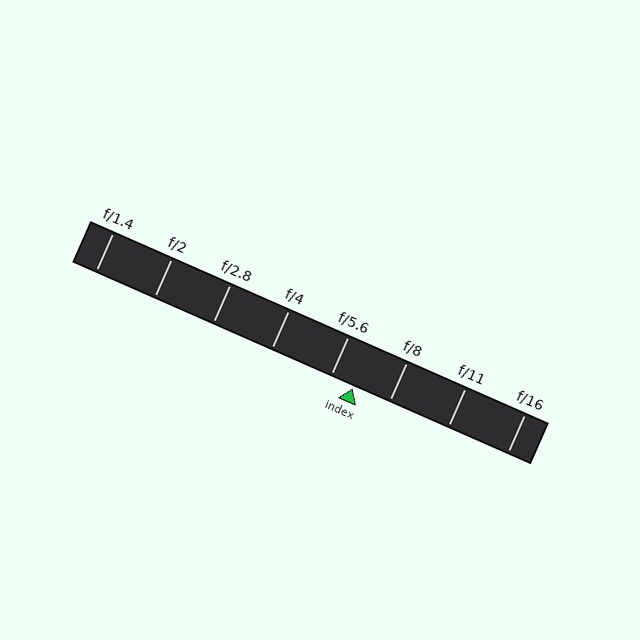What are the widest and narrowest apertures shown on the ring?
The widest aperture shown is f/1.4 and the narrowest is f/16.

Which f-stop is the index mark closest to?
The index mark is closest to f/5.6.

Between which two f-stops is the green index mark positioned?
The index mark is between f/5.6 and f/8.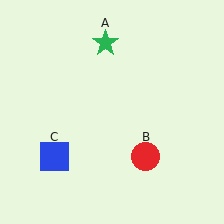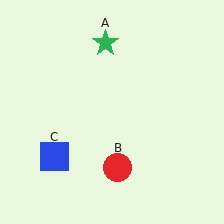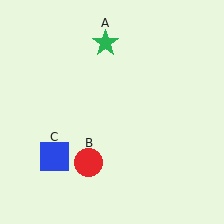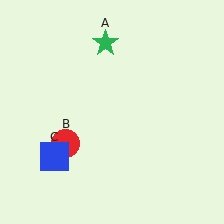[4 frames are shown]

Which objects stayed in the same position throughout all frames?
Green star (object A) and blue square (object C) remained stationary.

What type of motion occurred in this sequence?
The red circle (object B) rotated clockwise around the center of the scene.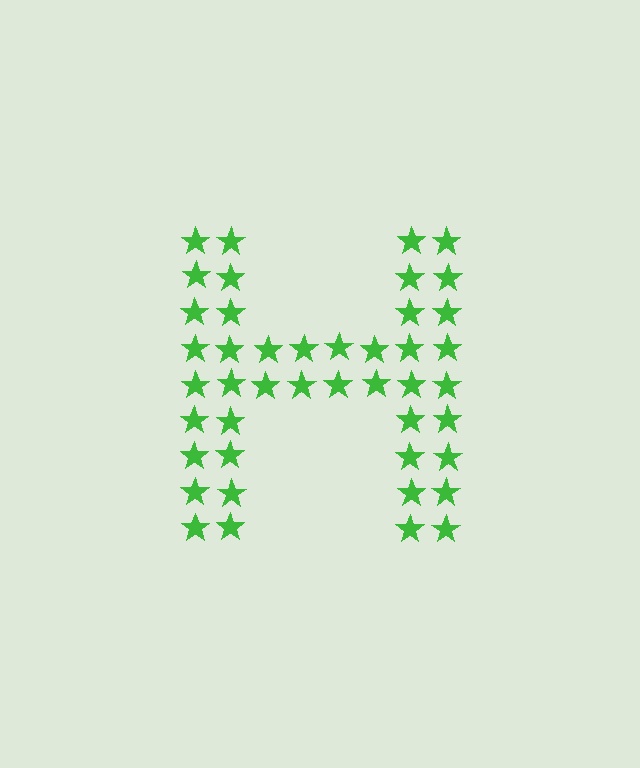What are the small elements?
The small elements are stars.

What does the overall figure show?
The overall figure shows the letter H.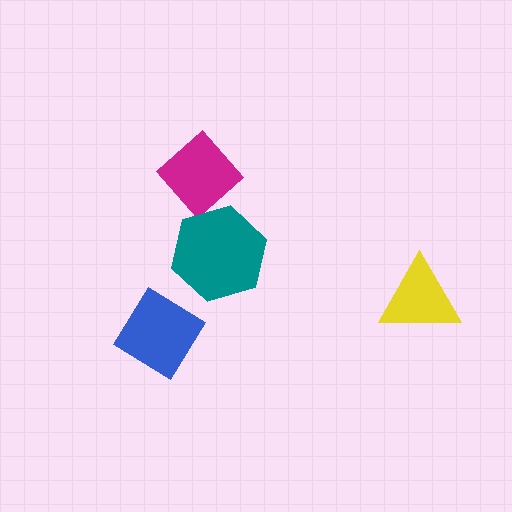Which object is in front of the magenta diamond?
The teal hexagon is in front of the magenta diamond.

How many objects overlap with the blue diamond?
0 objects overlap with the blue diamond.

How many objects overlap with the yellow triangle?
0 objects overlap with the yellow triangle.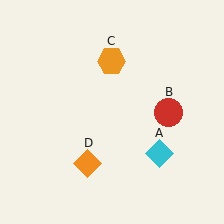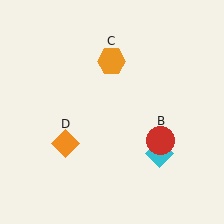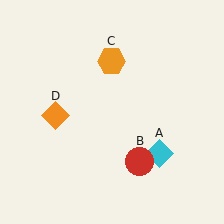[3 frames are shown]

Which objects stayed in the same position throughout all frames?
Cyan diamond (object A) and orange hexagon (object C) remained stationary.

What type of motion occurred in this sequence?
The red circle (object B), orange diamond (object D) rotated clockwise around the center of the scene.